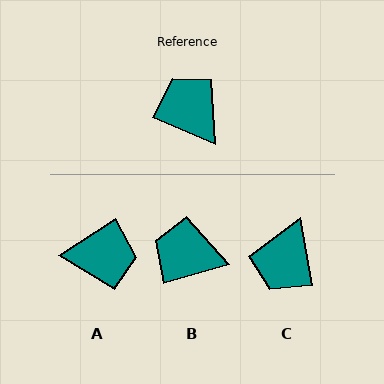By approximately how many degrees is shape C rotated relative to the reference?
Approximately 123 degrees counter-clockwise.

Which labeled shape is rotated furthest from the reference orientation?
A, about 124 degrees away.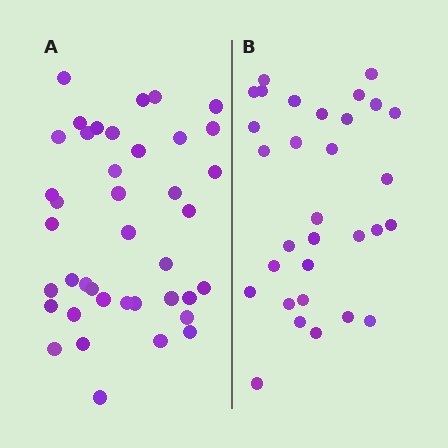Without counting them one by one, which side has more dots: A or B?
Region A (the left region) has more dots.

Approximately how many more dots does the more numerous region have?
Region A has roughly 8 or so more dots than region B.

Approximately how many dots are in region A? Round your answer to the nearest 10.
About 40 dots.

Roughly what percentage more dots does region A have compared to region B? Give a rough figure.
About 30% more.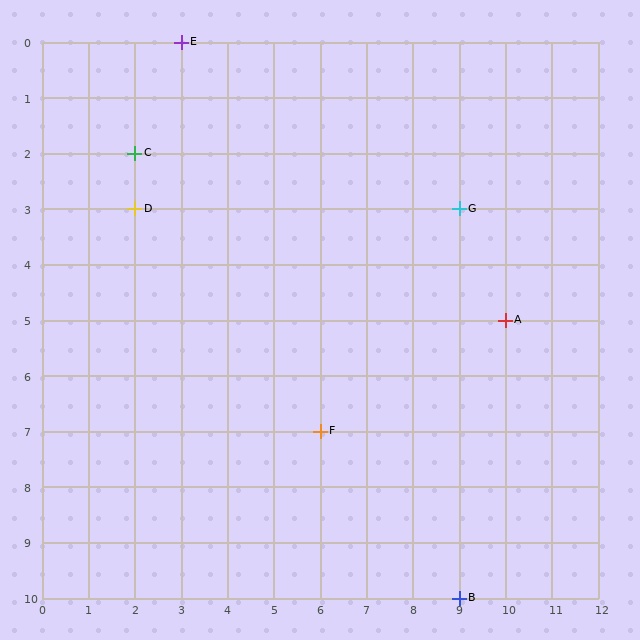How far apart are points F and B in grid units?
Points F and B are 3 columns and 3 rows apart (about 4.2 grid units diagonally).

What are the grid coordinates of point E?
Point E is at grid coordinates (3, 0).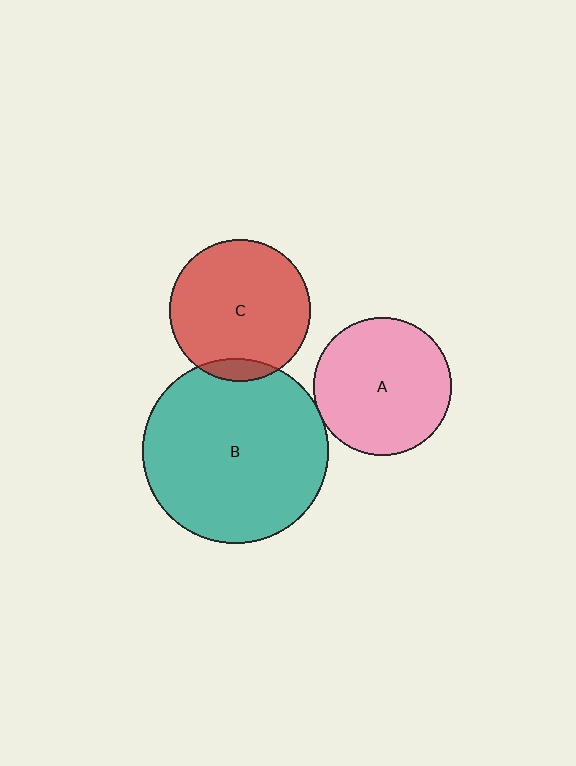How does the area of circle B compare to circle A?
Approximately 1.8 times.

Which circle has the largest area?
Circle B (teal).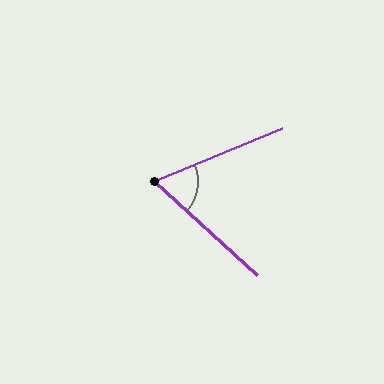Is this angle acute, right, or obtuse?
It is acute.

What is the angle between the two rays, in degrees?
Approximately 65 degrees.